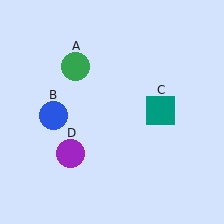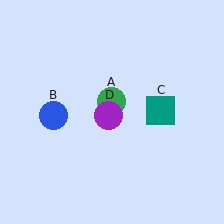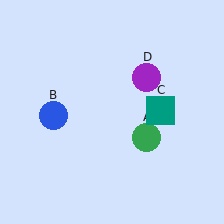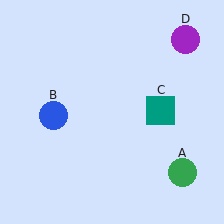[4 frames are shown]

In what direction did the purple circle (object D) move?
The purple circle (object D) moved up and to the right.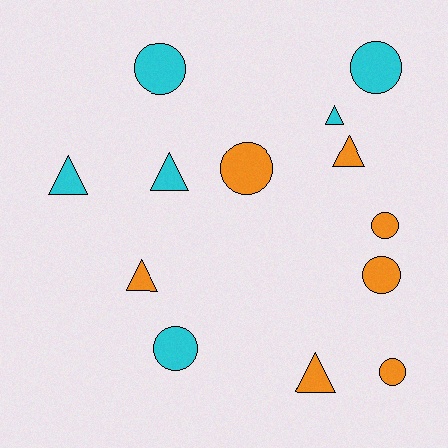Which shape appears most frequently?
Circle, with 7 objects.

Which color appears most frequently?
Orange, with 7 objects.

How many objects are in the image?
There are 13 objects.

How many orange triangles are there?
There are 3 orange triangles.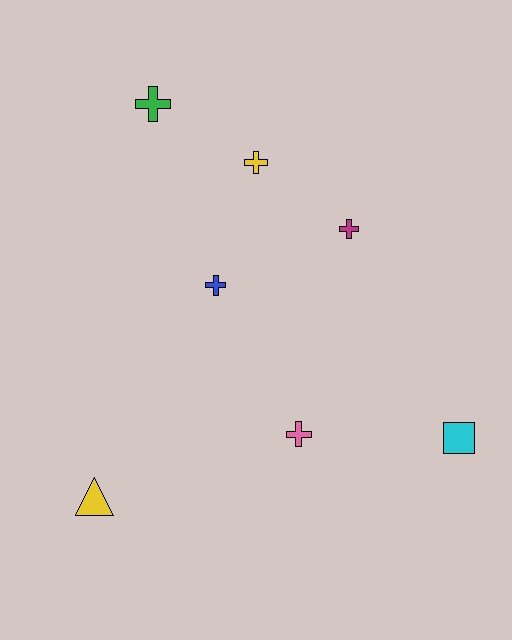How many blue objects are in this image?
There is 1 blue object.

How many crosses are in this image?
There are 5 crosses.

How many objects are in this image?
There are 7 objects.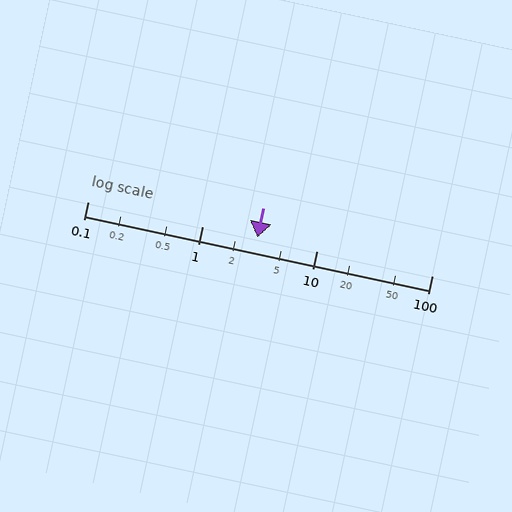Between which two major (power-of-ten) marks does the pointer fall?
The pointer is between 1 and 10.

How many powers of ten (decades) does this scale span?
The scale spans 3 decades, from 0.1 to 100.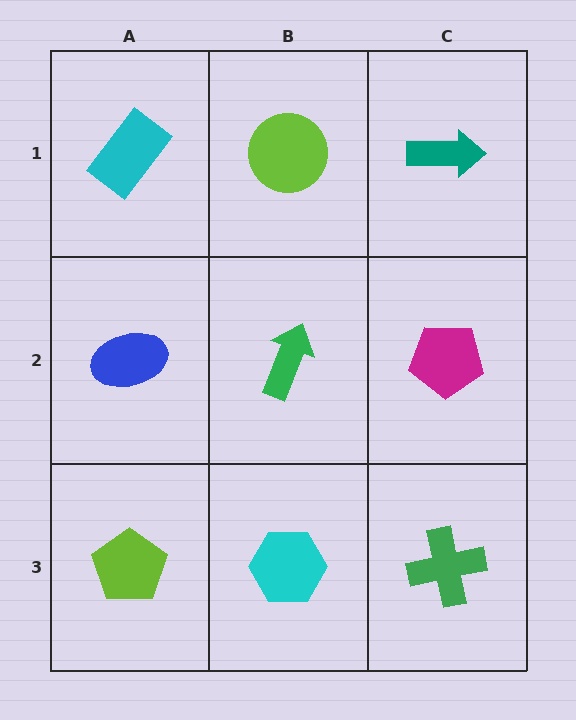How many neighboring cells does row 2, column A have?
3.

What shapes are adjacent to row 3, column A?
A blue ellipse (row 2, column A), a cyan hexagon (row 3, column B).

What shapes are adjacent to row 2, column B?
A lime circle (row 1, column B), a cyan hexagon (row 3, column B), a blue ellipse (row 2, column A), a magenta pentagon (row 2, column C).